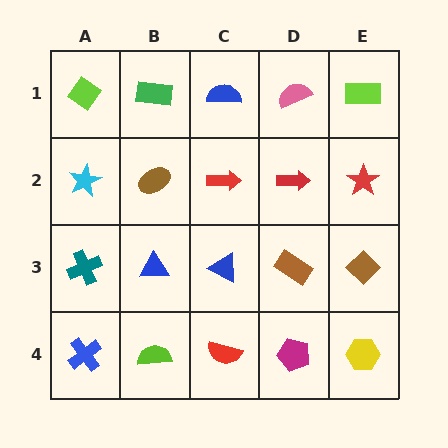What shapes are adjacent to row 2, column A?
A lime diamond (row 1, column A), a teal cross (row 3, column A), a brown ellipse (row 2, column B).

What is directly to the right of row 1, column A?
A green rectangle.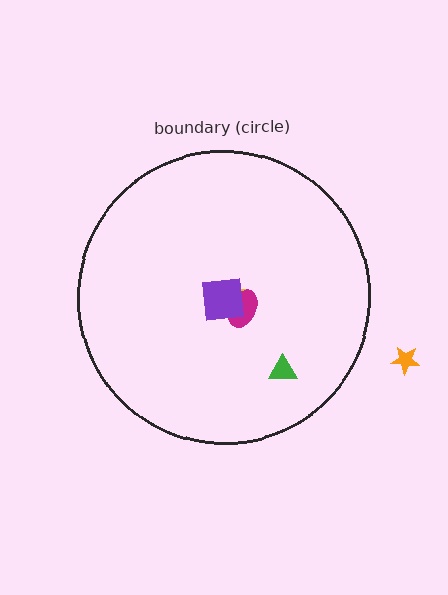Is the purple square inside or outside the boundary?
Inside.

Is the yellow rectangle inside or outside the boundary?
Inside.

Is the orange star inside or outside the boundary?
Outside.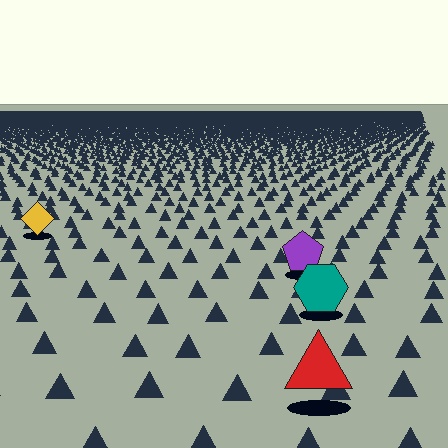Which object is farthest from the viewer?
The yellow diamond is farthest from the viewer. It appears smaller and the ground texture around it is denser.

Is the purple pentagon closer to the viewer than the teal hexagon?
No. The teal hexagon is closer — you can tell from the texture gradient: the ground texture is coarser near it.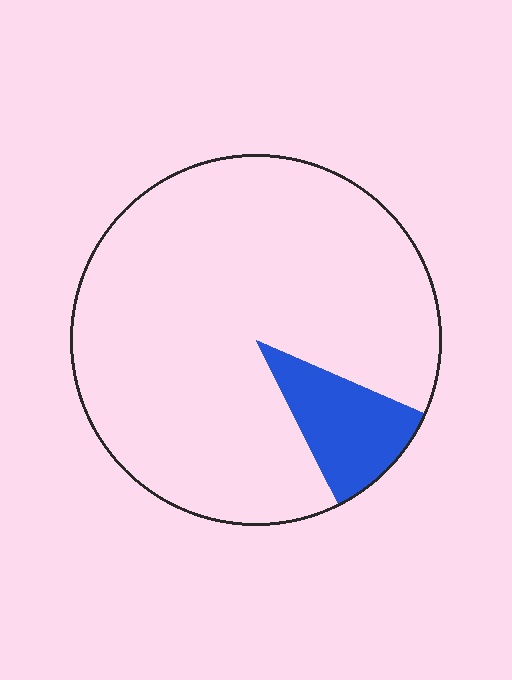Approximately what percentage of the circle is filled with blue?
Approximately 10%.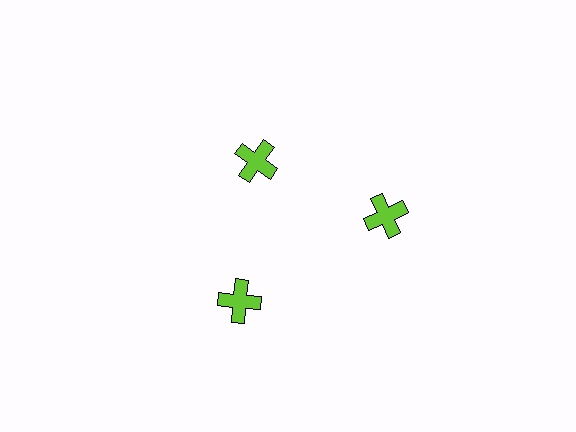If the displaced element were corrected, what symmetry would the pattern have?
It would have 3-fold rotational symmetry — the pattern would map onto itself every 120 degrees.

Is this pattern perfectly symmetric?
No. The 3 lime crosses are arranged in a ring, but one element near the 11 o'clock position is pulled inward toward the center, breaking the 3-fold rotational symmetry.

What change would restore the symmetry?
The symmetry would be restored by moving it outward, back onto the ring so that all 3 crosses sit at equal angles and equal distance from the center.